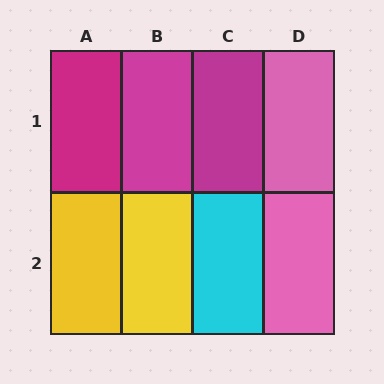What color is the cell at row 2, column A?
Yellow.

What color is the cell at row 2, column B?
Yellow.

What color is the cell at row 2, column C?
Cyan.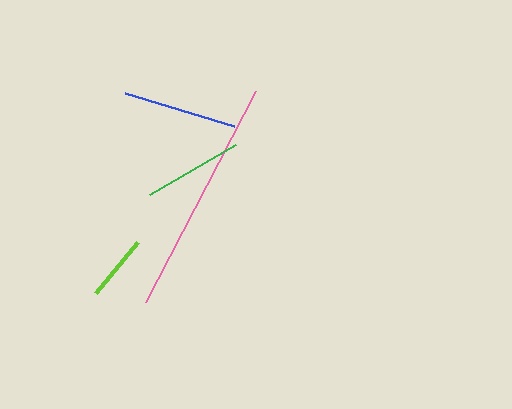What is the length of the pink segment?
The pink segment is approximately 238 pixels long.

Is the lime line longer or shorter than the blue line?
The blue line is longer than the lime line.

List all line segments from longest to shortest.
From longest to shortest: pink, blue, green, lime.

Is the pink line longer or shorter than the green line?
The pink line is longer than the green line.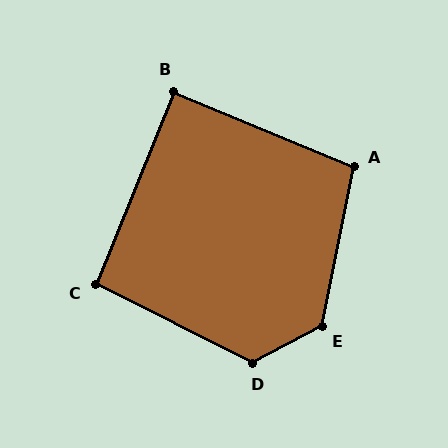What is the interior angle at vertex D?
Approximately 126 degrees (obtuse).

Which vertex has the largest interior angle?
E, at approximately 129 degrees.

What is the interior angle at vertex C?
Approximately 95 degrees (approximately right).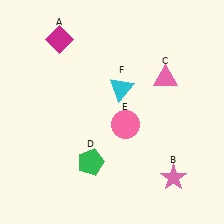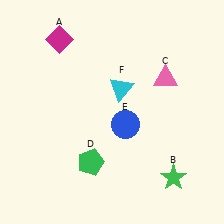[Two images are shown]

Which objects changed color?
B changed from pink to green. E changed from pink to blue.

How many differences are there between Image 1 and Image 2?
There are 2 differences between the two images.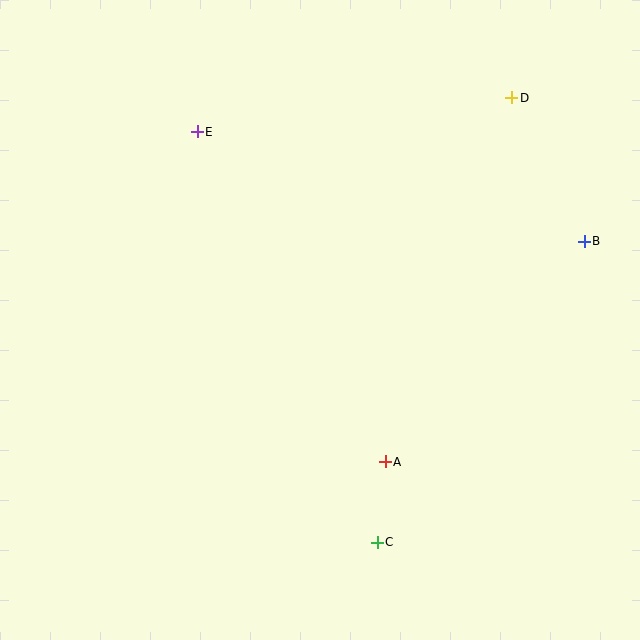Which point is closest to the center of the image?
Point A at (385, 462) is closest to the center.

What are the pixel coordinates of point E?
Point E is at (197, 132).